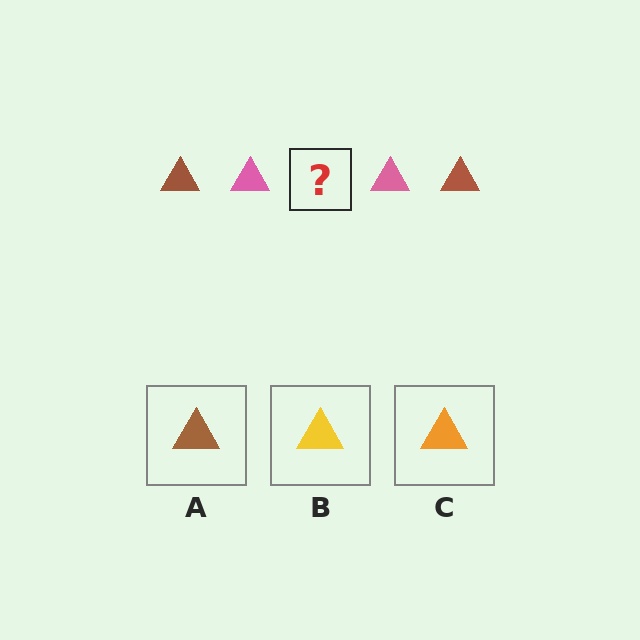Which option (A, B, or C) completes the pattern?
A.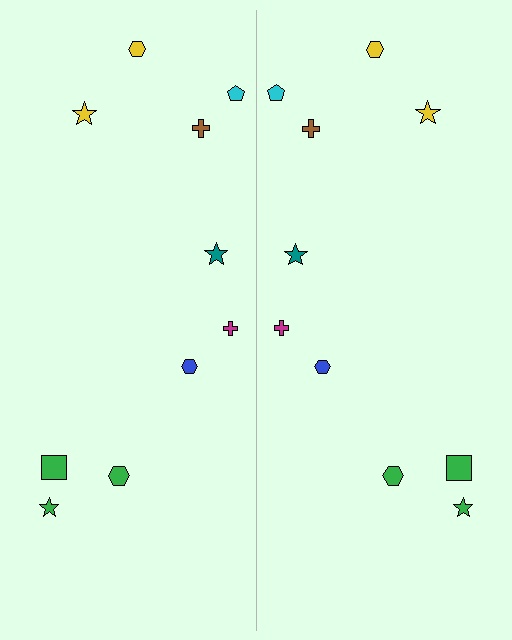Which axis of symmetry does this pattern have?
The pattern has a vertical axis of symmetry running through the center of the image.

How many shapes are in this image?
There are 20 shapes in this image.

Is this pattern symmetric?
Yes, this pattern has bilateral (reflection) symmetry.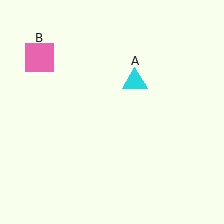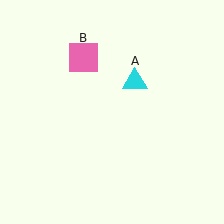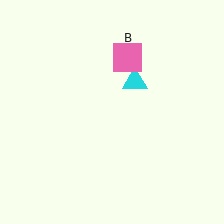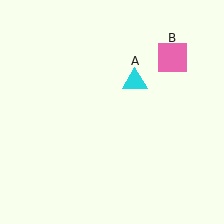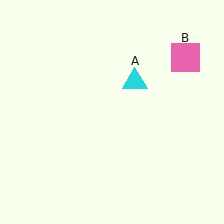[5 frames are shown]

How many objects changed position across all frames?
1 object changed position: pink square (object B).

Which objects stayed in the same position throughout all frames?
Cyan triangle (object A) remained stationary.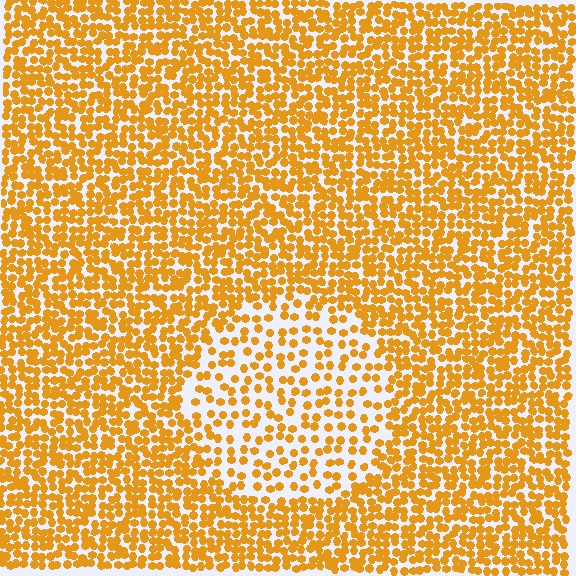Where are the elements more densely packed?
The elements are more densely packed outside the circle boundary.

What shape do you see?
I see a circle.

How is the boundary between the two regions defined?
The boundary is defined by a change in element density (approximately 2.0x ratio). All elements are the same color, size, and shape.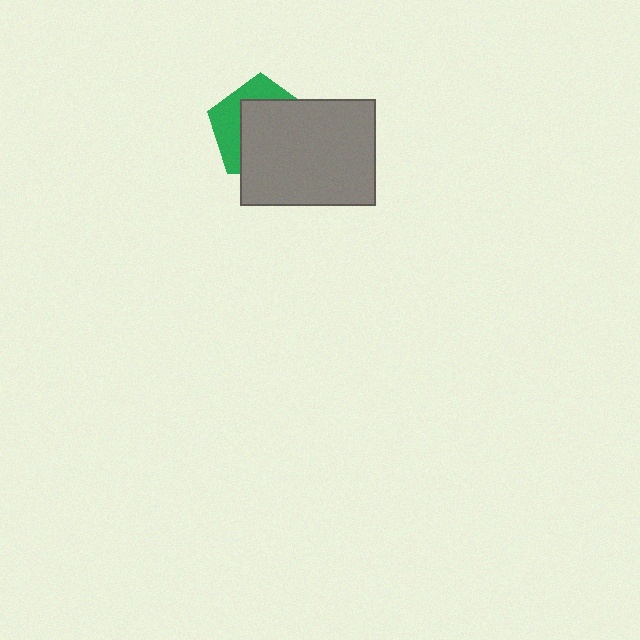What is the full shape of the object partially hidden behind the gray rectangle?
The partially hidden object is a green pentagon.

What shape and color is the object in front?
The object in front is a gray rectangle.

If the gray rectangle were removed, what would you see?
You would see the complete green pentagon.